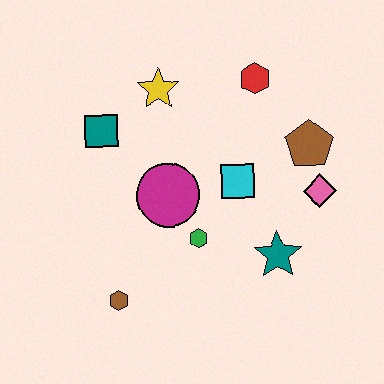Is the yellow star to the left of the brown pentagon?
Yes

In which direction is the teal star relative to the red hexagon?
The teal star is below the red hexagon.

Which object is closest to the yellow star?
The teal square is closest to the yellow star.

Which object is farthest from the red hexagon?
The brown hexagon is farthest from the red hexagon.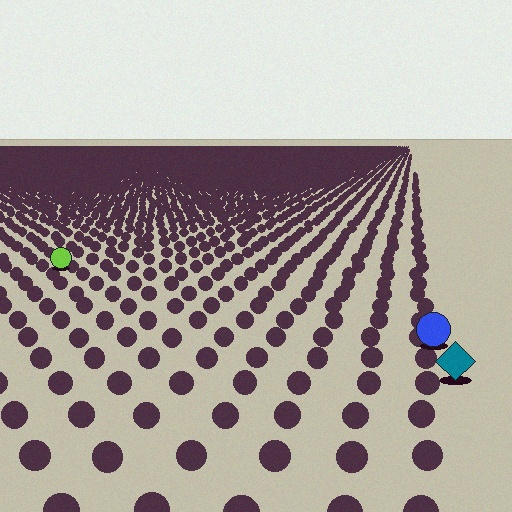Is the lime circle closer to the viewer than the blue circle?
No. The blue circle is closer — you can tell from the texture gradient: the ground texture is coarser near it.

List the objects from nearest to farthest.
From nearest to farthest: the teal diamond, the blue circle, the lime circle.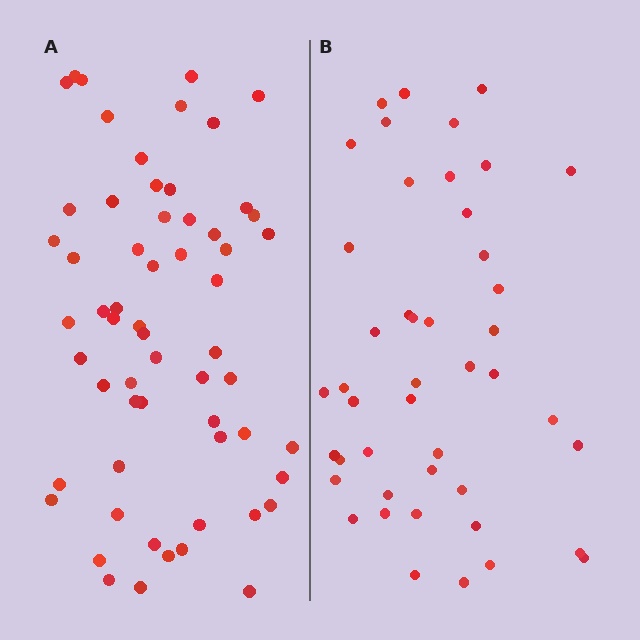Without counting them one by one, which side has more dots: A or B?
Region A (the left region) has more dots.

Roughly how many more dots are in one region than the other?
Region A has approximately 15 more dots than region B.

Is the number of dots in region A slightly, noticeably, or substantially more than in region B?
Region A has noticeably more, but not dramatically so. The ratio is roughly 1.3 to 1.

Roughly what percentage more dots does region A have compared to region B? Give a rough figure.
About 35% more.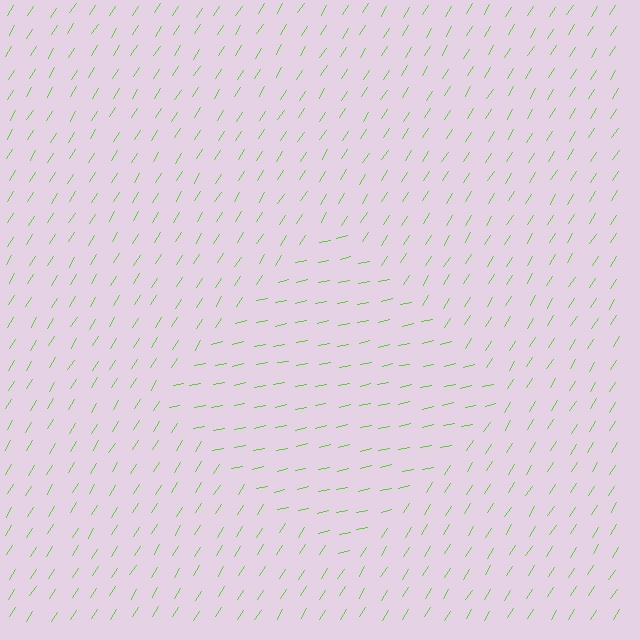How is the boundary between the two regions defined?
The boundary is defined purely by a change in line orientation (approximately 45 degrees difference). All lines are the same color and thickness.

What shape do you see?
I see a diamond.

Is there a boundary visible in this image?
Yes, there is a texture boundary formed by a change in line orientation.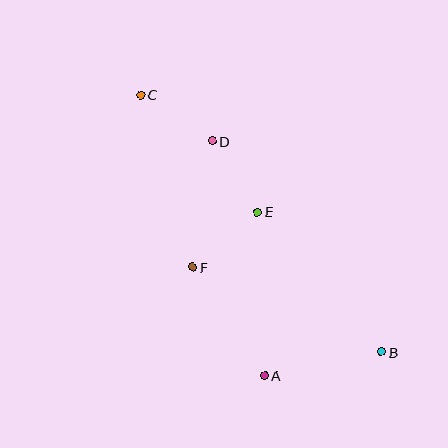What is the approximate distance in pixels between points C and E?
The distance between C and E is approximately 165 pixels.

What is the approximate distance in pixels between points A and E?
The distance between A and E is approximately 164 pixels.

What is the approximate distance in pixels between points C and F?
The distance between C and F is approximately 180 pixels.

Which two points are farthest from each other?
Points B and C are farthest from each other.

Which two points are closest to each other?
Points D and E are closest to each other.